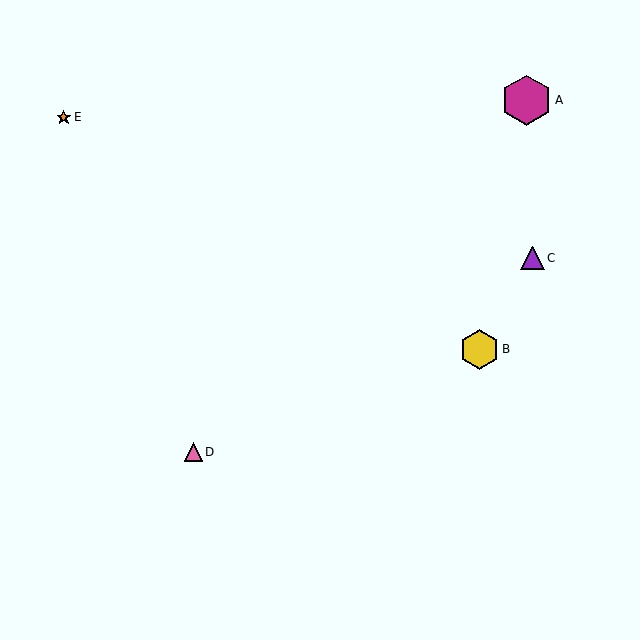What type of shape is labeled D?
Shape D is a pink triangle.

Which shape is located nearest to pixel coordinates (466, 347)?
The yellow hexagon (labeled B) at (480, 349) is nearest to that location.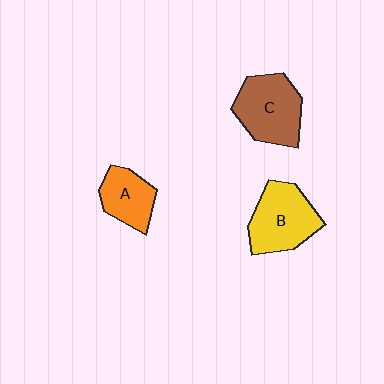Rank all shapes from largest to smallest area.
From largest to smallest: C (brown), B (yellow), A (orange).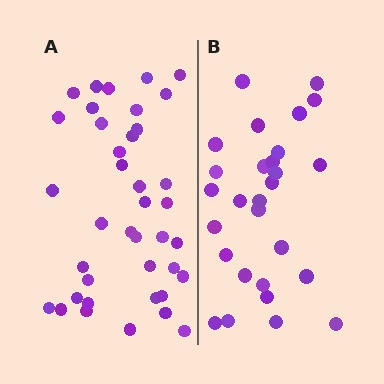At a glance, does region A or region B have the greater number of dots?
Region A (the left region) has more dots.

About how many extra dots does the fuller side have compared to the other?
Region A has roughly 12 or so more dots than region B.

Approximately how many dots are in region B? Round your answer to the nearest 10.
About 30 dots. (The exact count is 28, which rounds to 30.)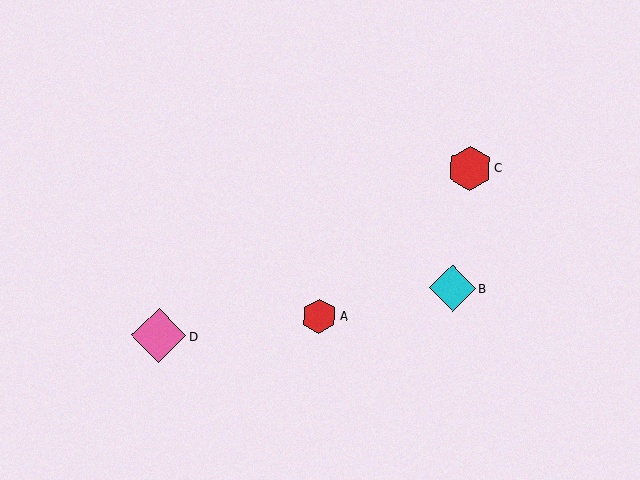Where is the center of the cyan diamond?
The center of the cyan diamond is at (452, 288).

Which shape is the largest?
The pink diamond (labeled D) is the largest.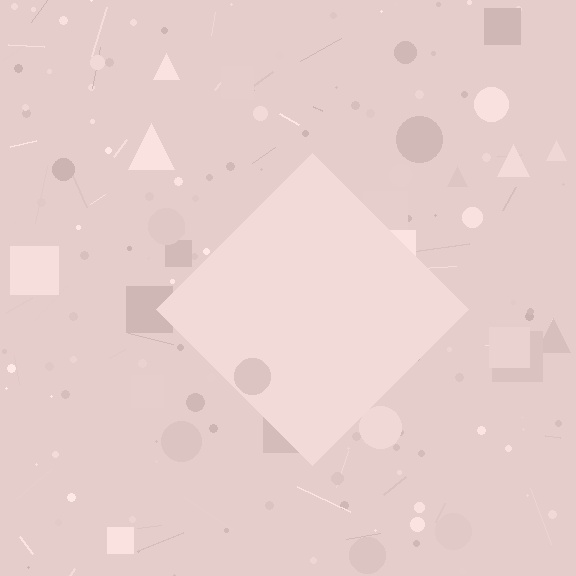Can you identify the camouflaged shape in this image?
The camouflaged shape is a diamond.